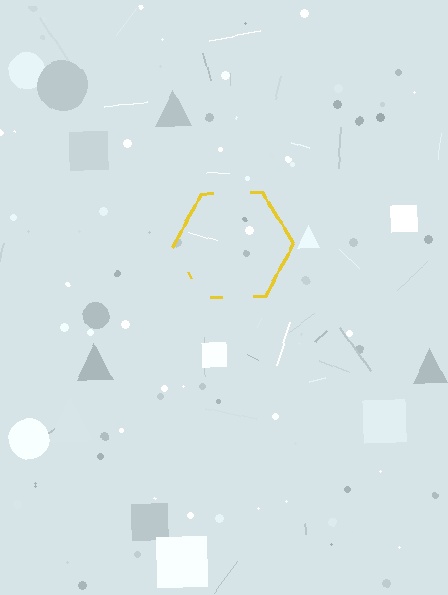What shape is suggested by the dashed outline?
The dashed outline suggests a hexagon.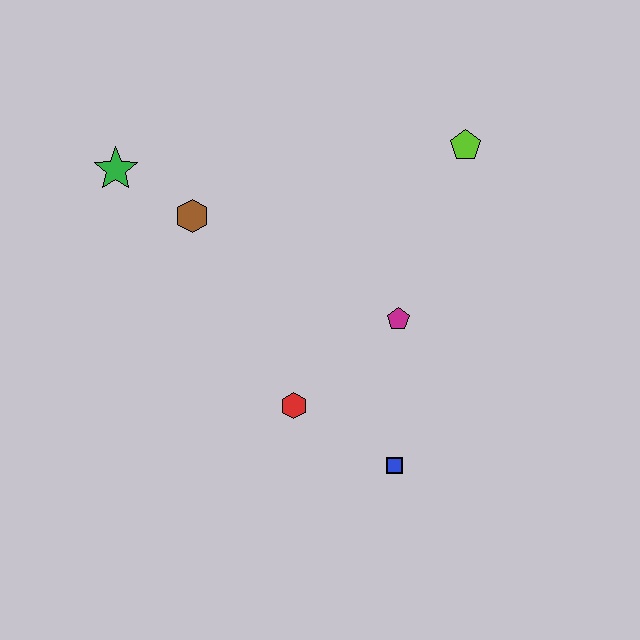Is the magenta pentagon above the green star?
No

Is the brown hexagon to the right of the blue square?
No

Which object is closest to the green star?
The brown hexagon is closest to the green star.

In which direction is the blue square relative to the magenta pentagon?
The blue square is below the magenta pentagon.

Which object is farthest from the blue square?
The green star is farthest from the blue square.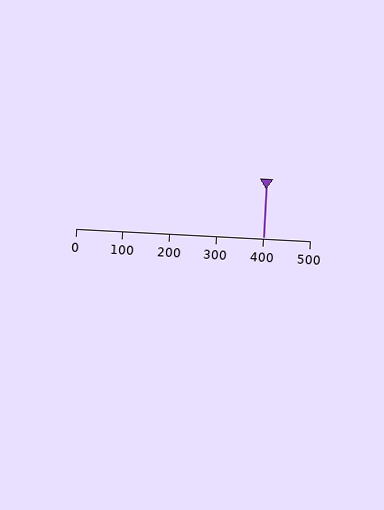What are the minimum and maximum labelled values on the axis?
The axis runs from 0 to 500.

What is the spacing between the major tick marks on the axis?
The major ticks are spaced 100 apart.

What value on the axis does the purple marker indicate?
The marker indicates approximately 400.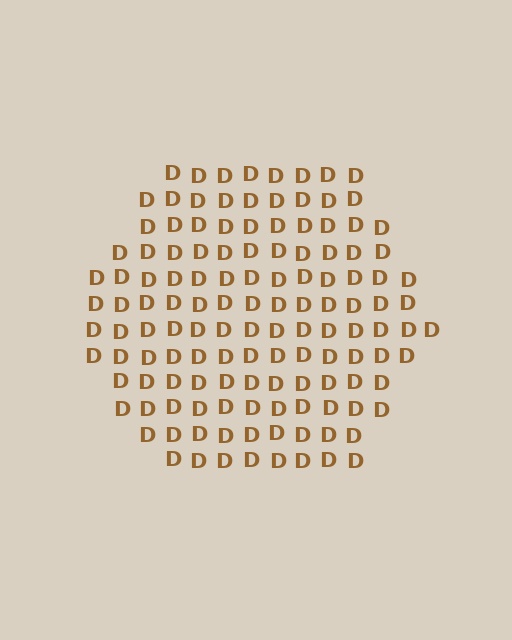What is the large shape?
The large shape is a hexagon.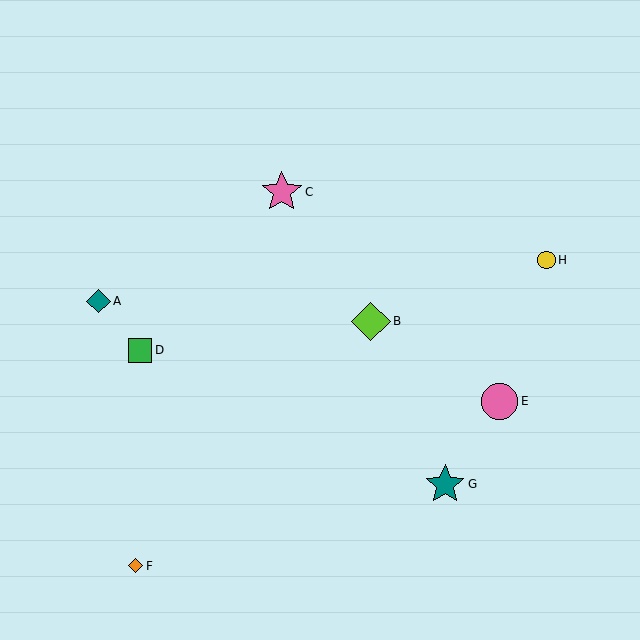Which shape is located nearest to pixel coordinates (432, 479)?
The teal star (labeled G) at (445, 484) is nearest to that location.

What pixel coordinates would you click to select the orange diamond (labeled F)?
Click at (135, 566) to select the orange diamond F.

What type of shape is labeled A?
Shape A is a teal diamond.